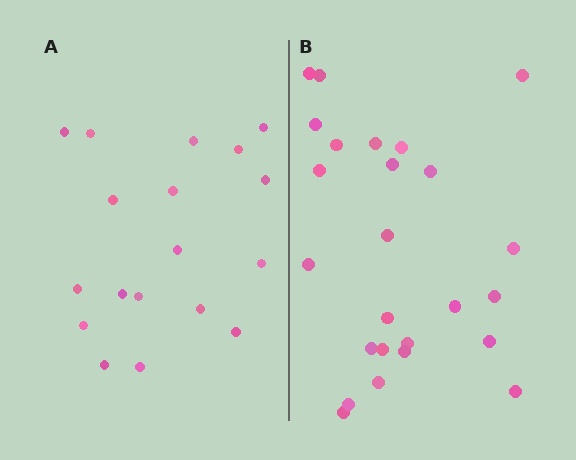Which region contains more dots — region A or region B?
Region B (the right region) has more dots.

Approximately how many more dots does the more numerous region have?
Region B has roughly 8 or so more dots than region A.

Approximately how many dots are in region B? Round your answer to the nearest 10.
About 20 dots. (The exact count is 25, which rounds to 20.)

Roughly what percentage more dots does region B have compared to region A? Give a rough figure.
About 40% more.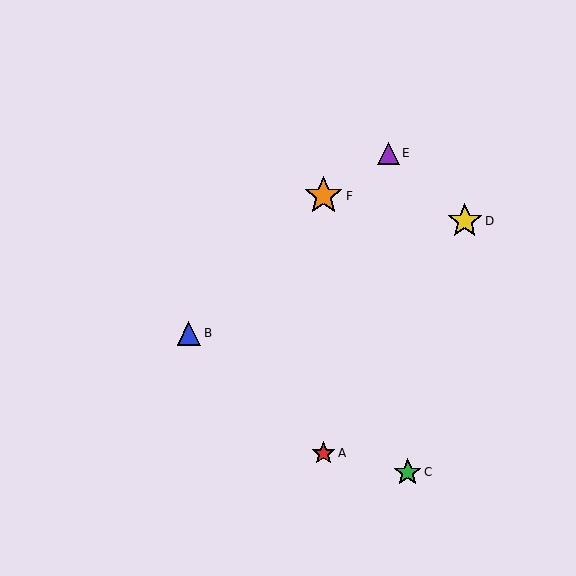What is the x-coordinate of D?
Object D is at x≈465.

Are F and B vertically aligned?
No, F is at x≈323 and B is at x≈189.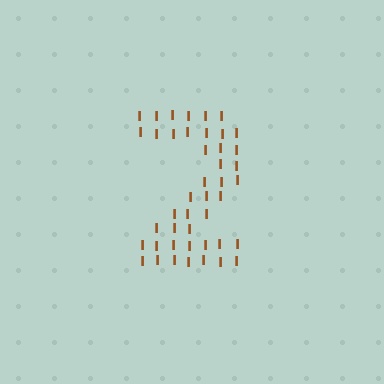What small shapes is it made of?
It is made of small letter I's.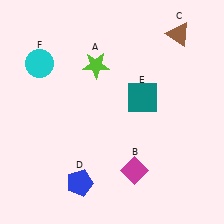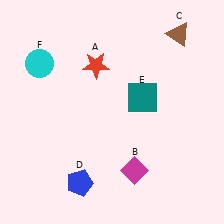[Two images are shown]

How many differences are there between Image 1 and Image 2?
There is 1 difference between the two images.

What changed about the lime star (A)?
In Image 1, A is lime. In Image 2, it changed to red.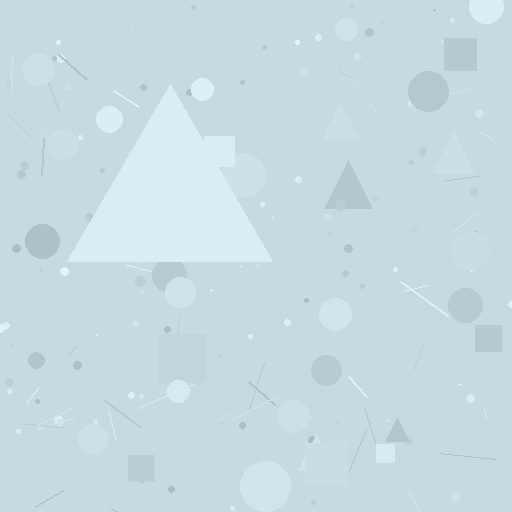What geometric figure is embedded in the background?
A triangle is embedded in the background.